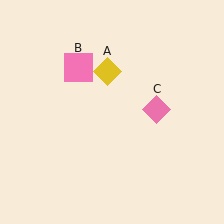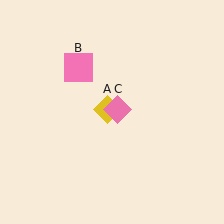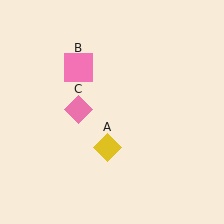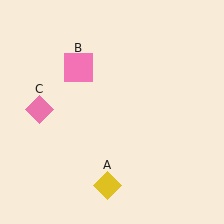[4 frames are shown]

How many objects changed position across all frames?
2 objects changed position: yellow diamond (object A), pink diamond (object C).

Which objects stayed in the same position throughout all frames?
Pink square (object B) remained stationary.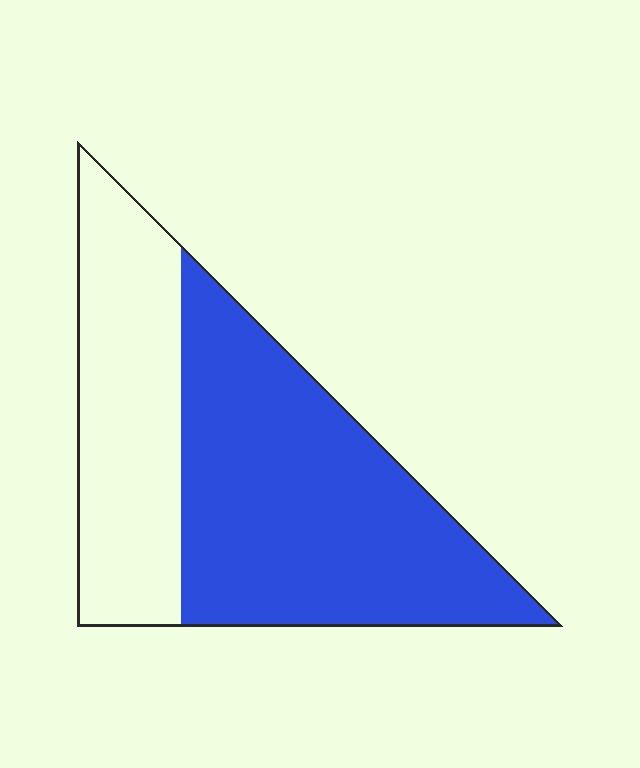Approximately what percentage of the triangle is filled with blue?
Approximately 60%.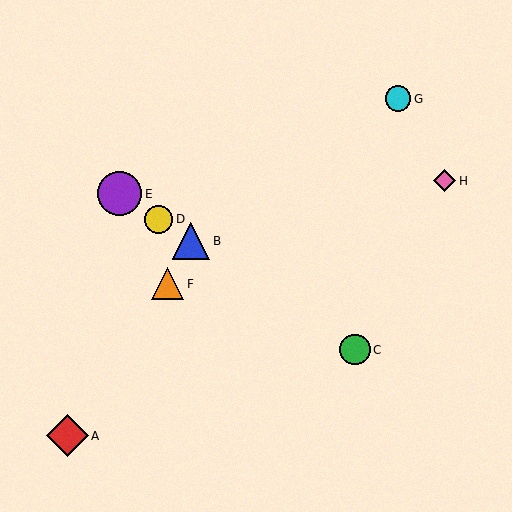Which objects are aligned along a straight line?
Objects B, C, D, E are aligned along a straight line.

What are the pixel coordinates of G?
Object G is at (398, 99).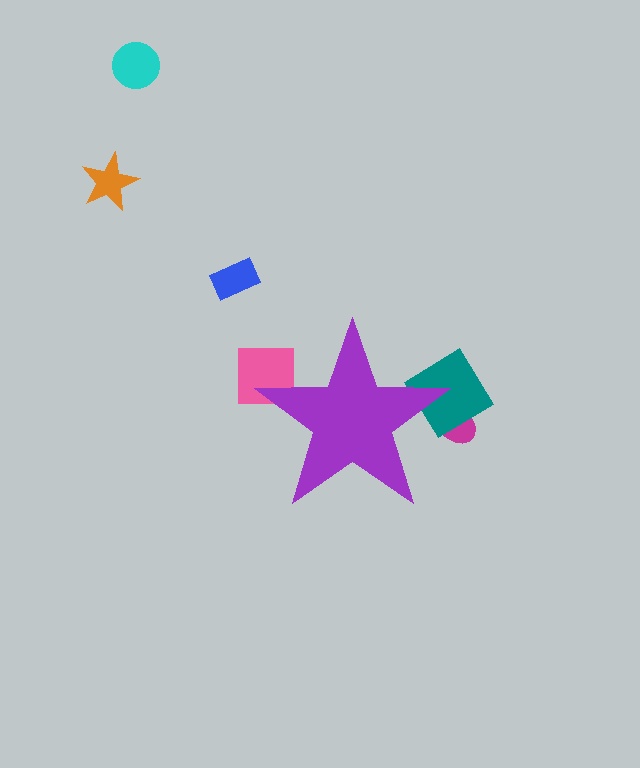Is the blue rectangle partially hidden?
No, the blue rectangle is fully visible.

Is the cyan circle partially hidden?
No, the cyan circle is fully visible.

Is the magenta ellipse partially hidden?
Yes, the magenta ellipse is partially hidden behind the purple star.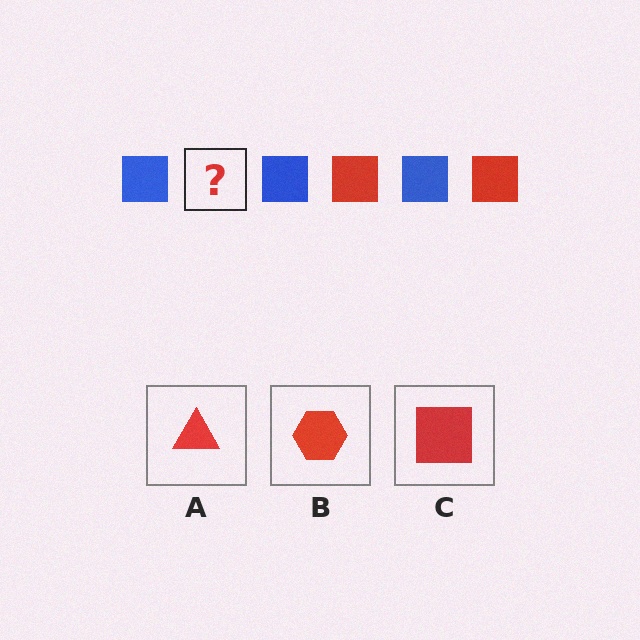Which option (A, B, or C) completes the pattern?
C.